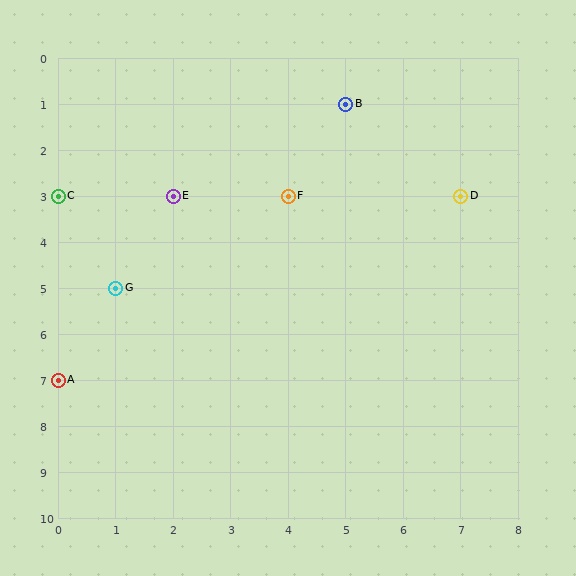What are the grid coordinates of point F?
Point F is at grid coordinates (4, 3).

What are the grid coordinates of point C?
Point C is at grid coordinates (0, 3).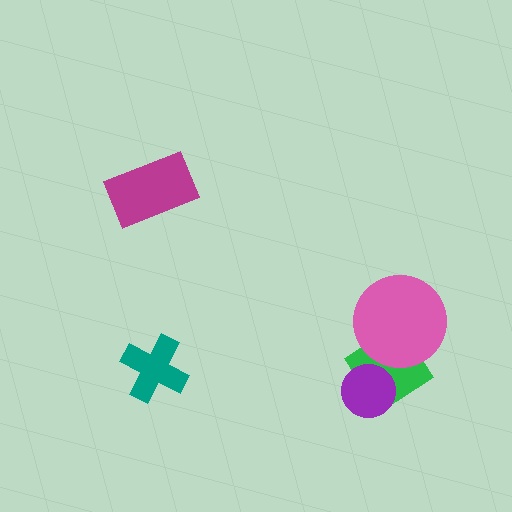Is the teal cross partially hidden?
No, no other shape covers it.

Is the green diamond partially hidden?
Yes, it is partially covered by another shape.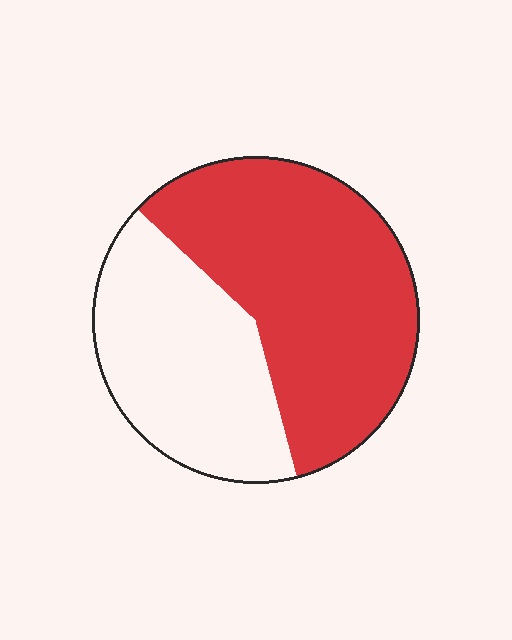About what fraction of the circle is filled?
About three fifths (3/5).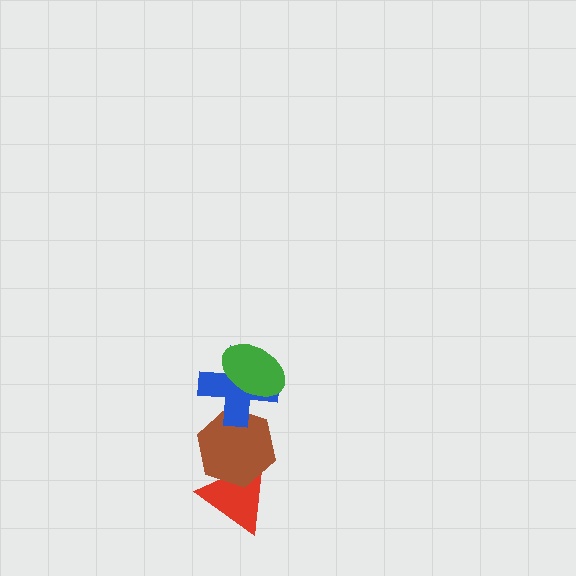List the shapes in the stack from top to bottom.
From top to bottom: the green ellipse, the blue cross, the brown hexagon, the red triangle.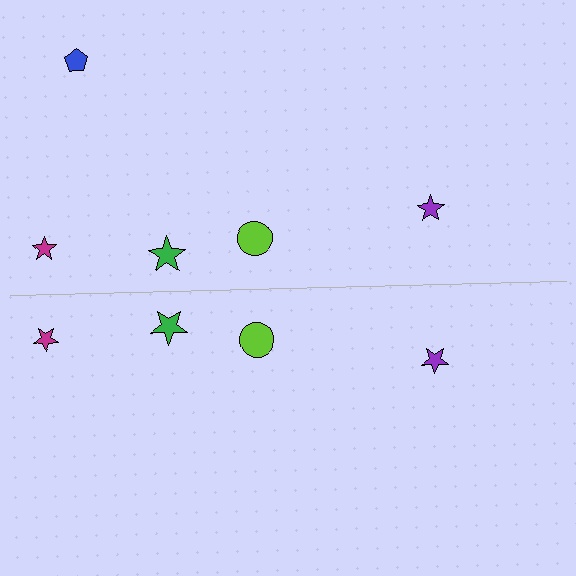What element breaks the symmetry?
A blue pentagon is missing from the bottom side.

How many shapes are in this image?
There are 9 shapes in this image.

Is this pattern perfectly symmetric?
No, the pattern is not perfectly symmetric. A blue pentagon is missing from the bottom side.